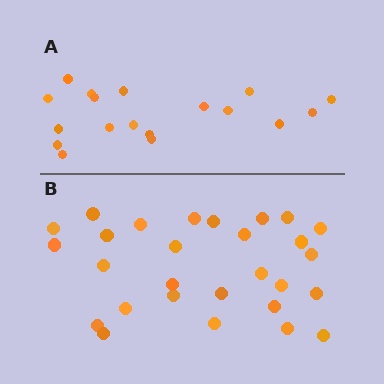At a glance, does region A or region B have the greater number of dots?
Region B (the bottom region) has more dots.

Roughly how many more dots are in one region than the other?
Region B has roughly 10 or so more dots than region A.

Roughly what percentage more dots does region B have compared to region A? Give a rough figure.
About 55% more.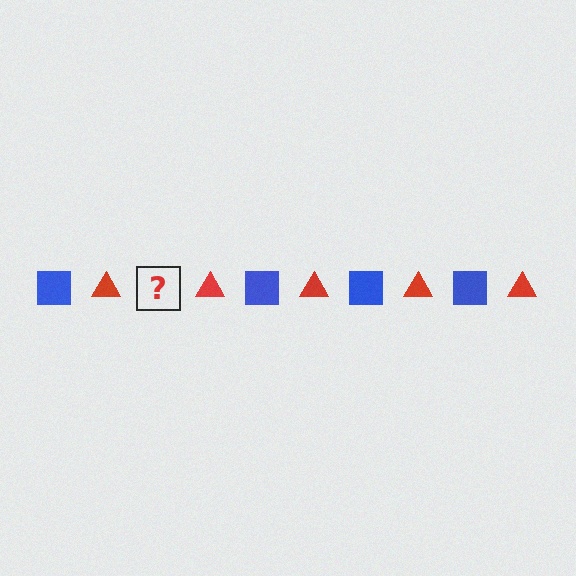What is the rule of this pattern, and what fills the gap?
The rule is that the pattern alternates between blue square and red triangle. The gap should be filled with a blue square.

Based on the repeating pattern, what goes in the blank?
The blank should be a blue square.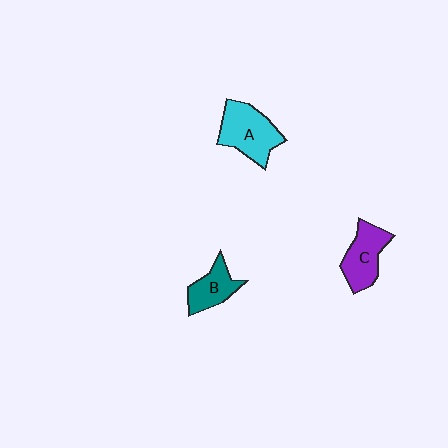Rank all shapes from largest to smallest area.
From largest to smallest: A (cyan), C (purple), B (teal).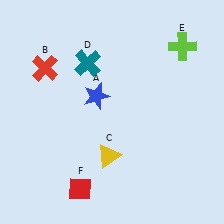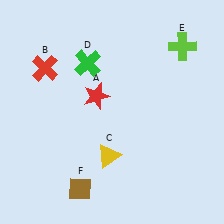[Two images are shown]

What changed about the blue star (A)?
In Image 1, A is blue. In Image 2, it changed to red.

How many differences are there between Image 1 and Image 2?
There are 3 differences between the two images.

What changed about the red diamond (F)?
In Image 1, F is red. In Image 2, it changed to brown.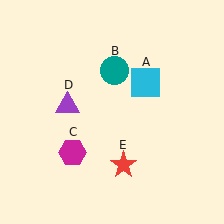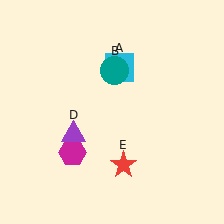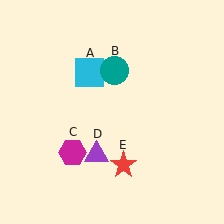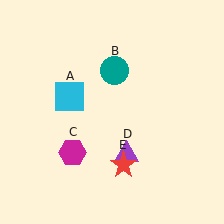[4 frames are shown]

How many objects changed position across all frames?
2 objects changed position: cyan square (object A), purple triangle (object D).